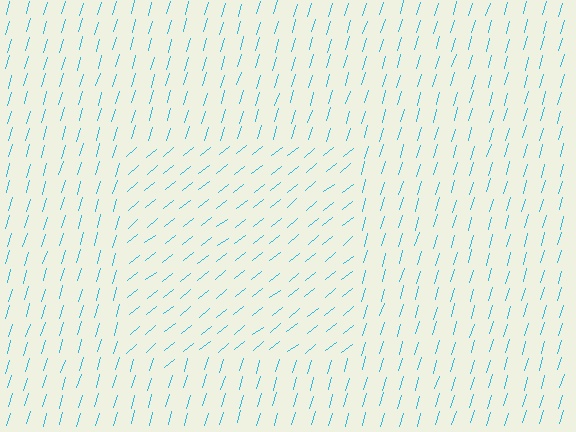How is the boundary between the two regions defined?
The boundary is defined purely by a change in line orientation (approximately 35 degrees difference). All lines are the same color and thickness.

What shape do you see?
I see a rectangle.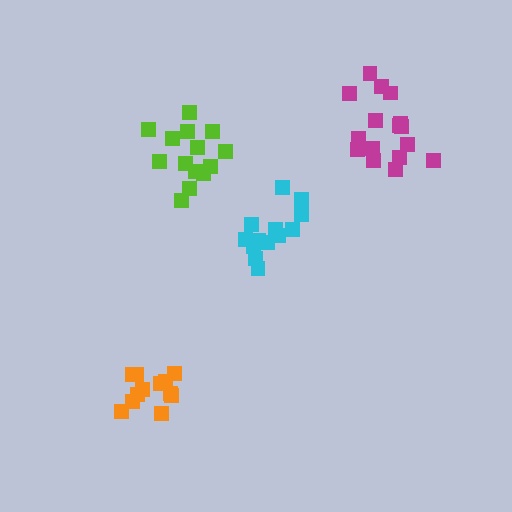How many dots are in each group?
Group 1: 16 dots, Group 2: 13 dots, Group 3: 14 dots, Group 4: 13 dots (56 total).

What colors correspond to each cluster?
The clusters are colored: magenta, orange, lime, cyan.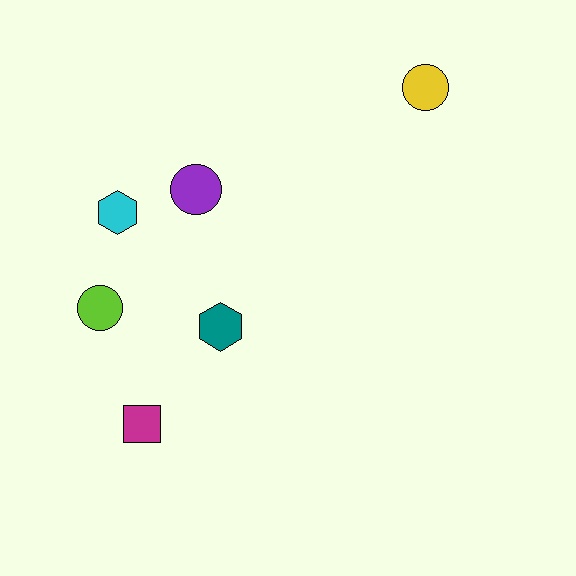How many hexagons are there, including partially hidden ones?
There are 2 hexagons.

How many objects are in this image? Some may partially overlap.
There are 6 objects.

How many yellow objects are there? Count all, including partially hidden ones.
There is 1 yellow object.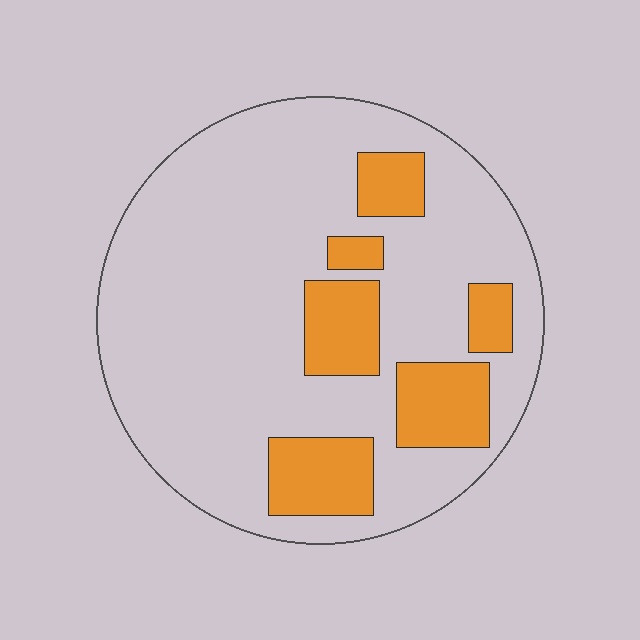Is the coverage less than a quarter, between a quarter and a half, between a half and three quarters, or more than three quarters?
Less than a quarter.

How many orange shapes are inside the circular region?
6.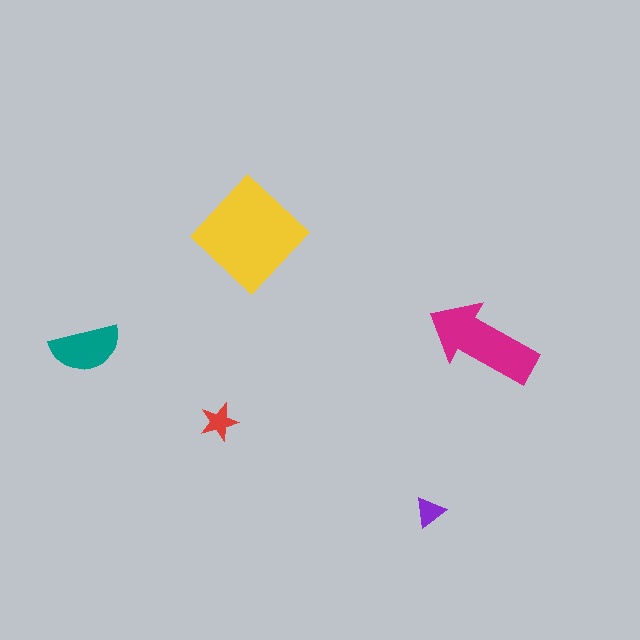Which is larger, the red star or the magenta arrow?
The magenta arrow.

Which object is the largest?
The yellow diamond.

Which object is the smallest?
The purple triangle.